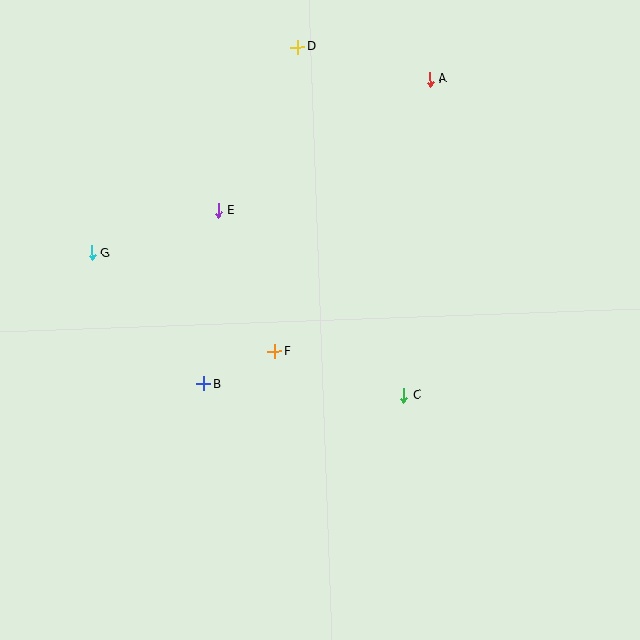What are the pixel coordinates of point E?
Point E is at (218, 210).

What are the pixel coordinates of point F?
Point F is at (275, 351).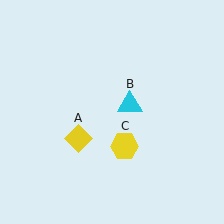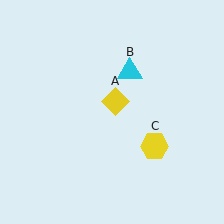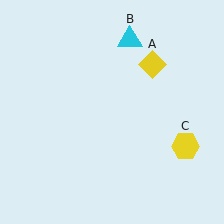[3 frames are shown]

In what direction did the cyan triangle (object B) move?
The cyan triangle (object B) moved up.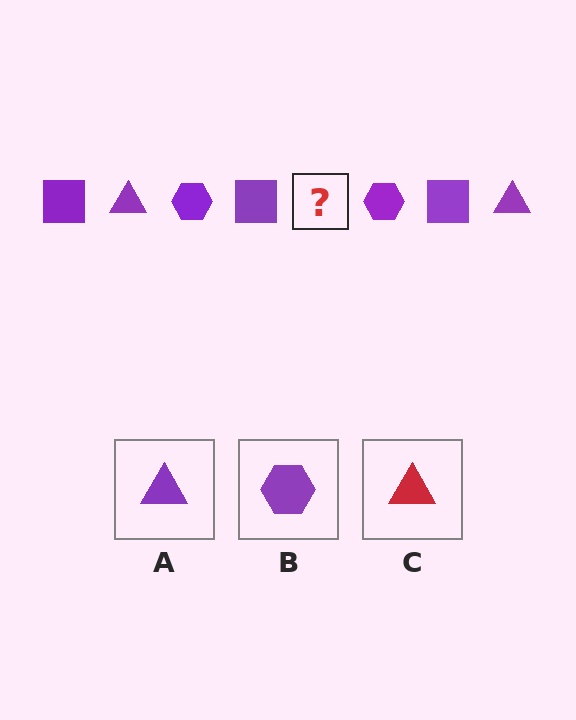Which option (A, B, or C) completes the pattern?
A.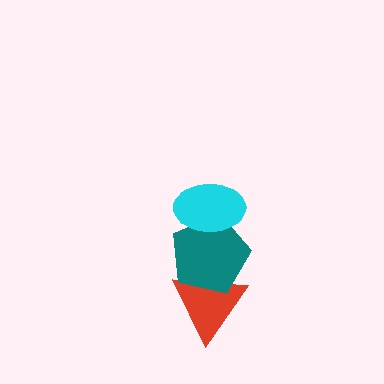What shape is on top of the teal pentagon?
The cyan ellipse is on top of the teal pentagon.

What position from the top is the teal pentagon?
The teal pentagon is 2nd from the top.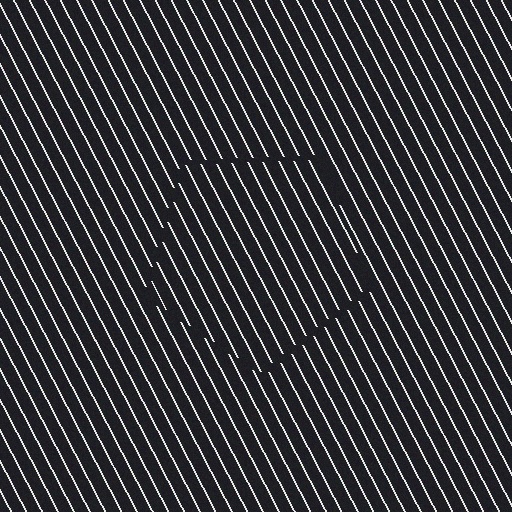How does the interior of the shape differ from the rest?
The interior of the shape contains the same grating, shifted by half a period — the contour is defined by the phase discontinuity where line-ends from the inner and outer gratings abut.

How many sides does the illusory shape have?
5 sides — the line-ends trace a pentagon.